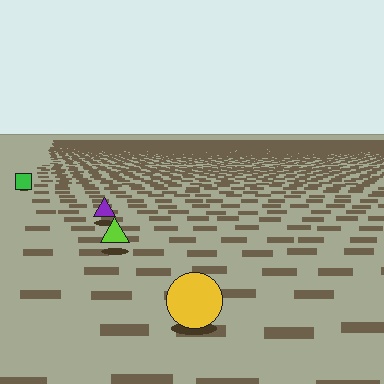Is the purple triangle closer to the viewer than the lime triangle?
No. The lime triangle is closer — you can tell from the texture gradient: the ground texture is coarser near it.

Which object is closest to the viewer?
The yellow circle is closest. The texture marks near it are larger and more spread out.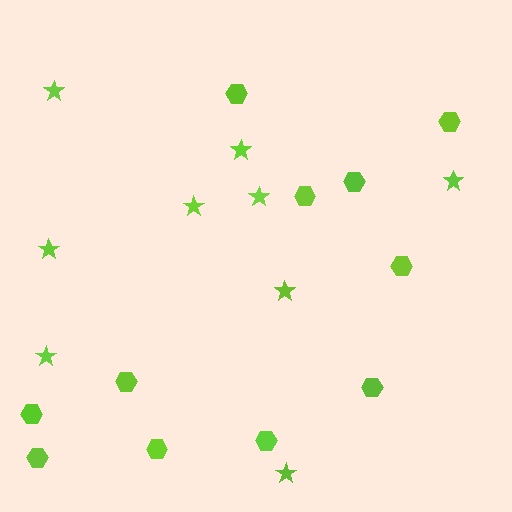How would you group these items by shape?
There are 2 groups: one group of stars (9) and one group of hexagons (11).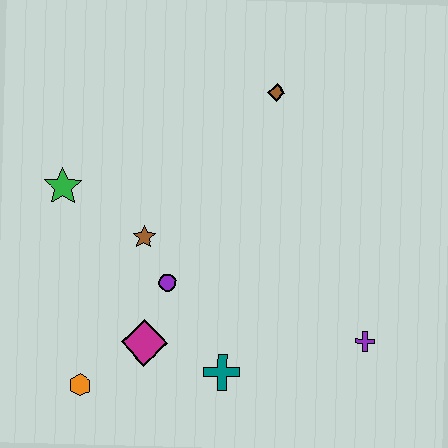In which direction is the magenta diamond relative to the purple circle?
The magenta diamond is below the purple circle.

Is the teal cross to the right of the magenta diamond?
Yes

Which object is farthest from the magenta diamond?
The brown diamond is farthest from the magenta diamond.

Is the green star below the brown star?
No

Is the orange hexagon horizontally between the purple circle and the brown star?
No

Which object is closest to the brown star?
The purple circle is closest to the brown star.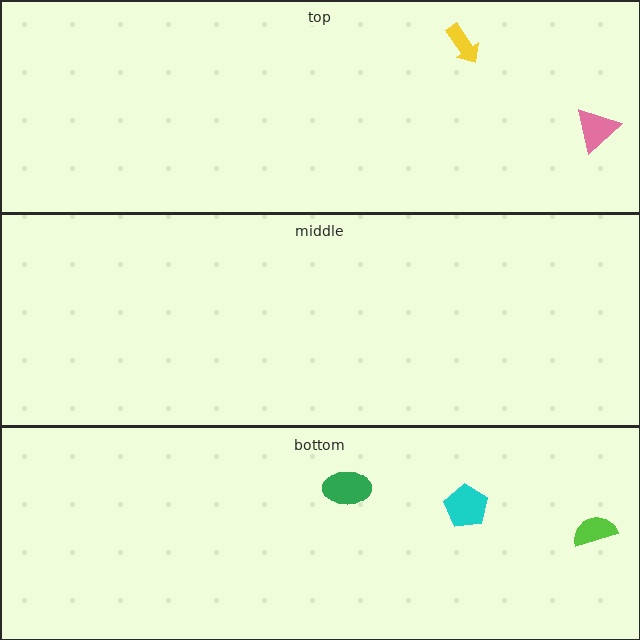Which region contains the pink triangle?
The top region.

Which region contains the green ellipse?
The bottom region.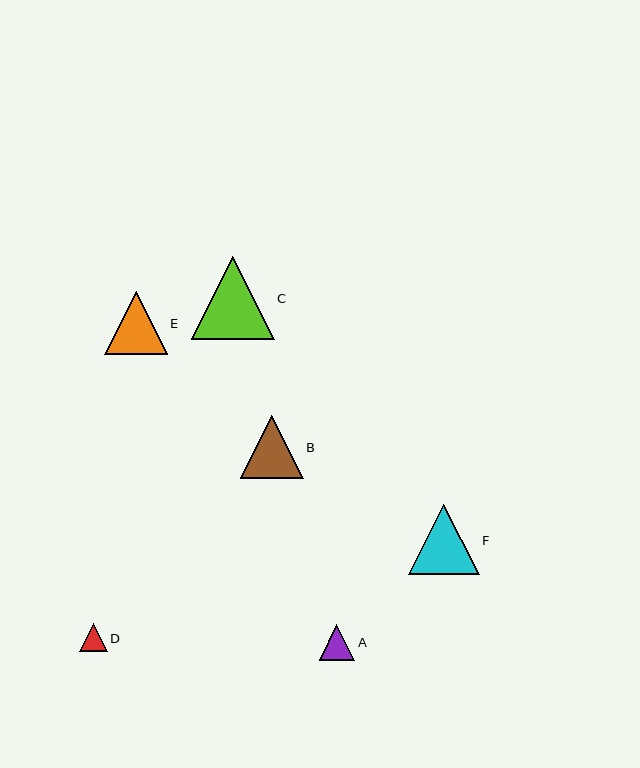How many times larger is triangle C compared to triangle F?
Triangle C is approximately 1.2 times the size of triangle F.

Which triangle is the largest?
Triangle C is the largest with a size of approximately 83 pixels.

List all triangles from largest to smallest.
From largest to smallest: C, F, B, E, A, D.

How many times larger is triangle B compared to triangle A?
Triangle B is approximately 1.8 times the size of triangle A.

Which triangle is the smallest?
Triangle D is the smallest with a size of approximately 28 pixels.